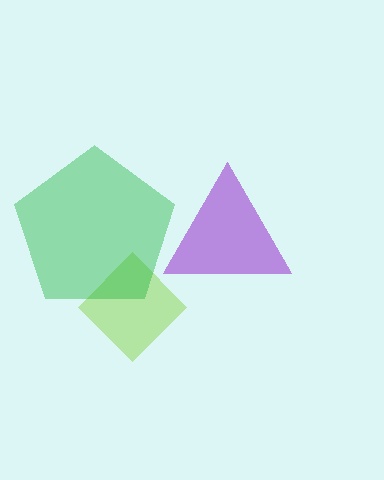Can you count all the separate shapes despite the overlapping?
Yes, there are 3 separate shapes.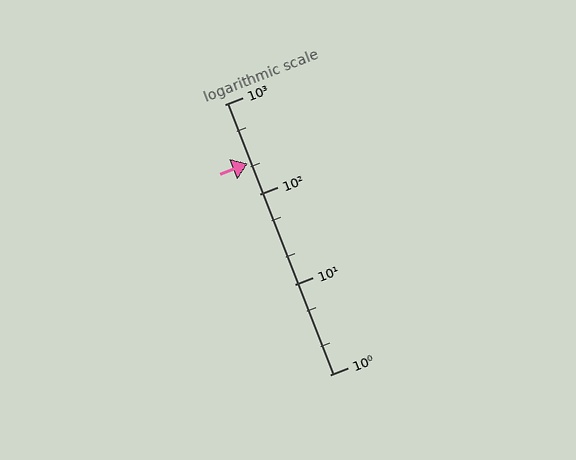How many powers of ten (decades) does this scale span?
The scale spans 3 decades, from 1 to 1000.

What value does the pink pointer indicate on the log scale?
The pointer indicates approximately 220.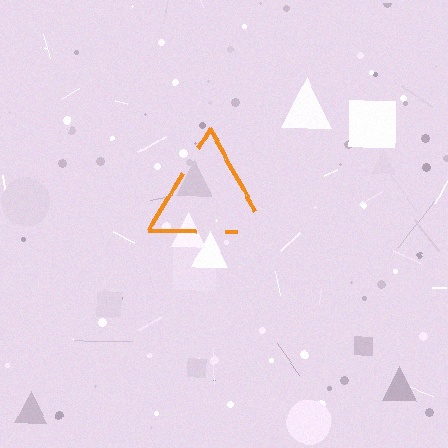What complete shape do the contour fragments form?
The contour fragments form a triangle.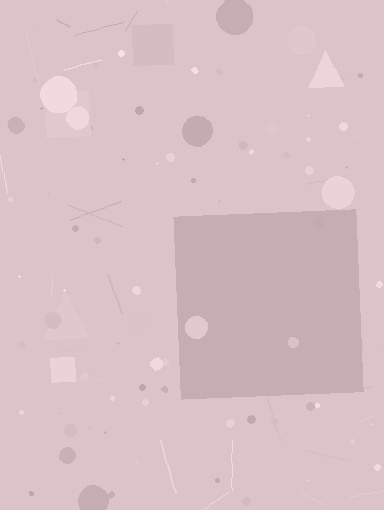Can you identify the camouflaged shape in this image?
The camouflaged shape is a square.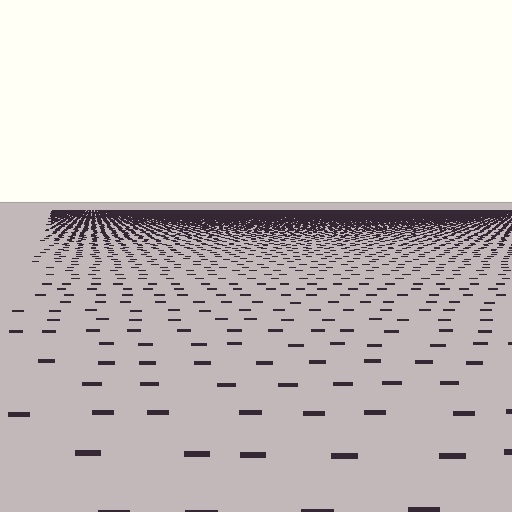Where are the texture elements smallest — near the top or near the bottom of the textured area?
Near the top.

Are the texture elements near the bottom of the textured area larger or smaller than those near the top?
Larger. Near the bottom, elements are closer to the viewer and appear at a bigger on-screen size.